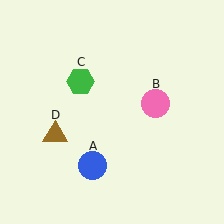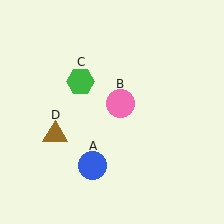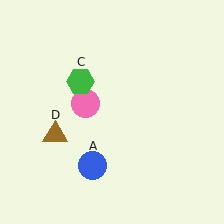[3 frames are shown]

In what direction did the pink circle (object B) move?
The pink circle (object B) moved left.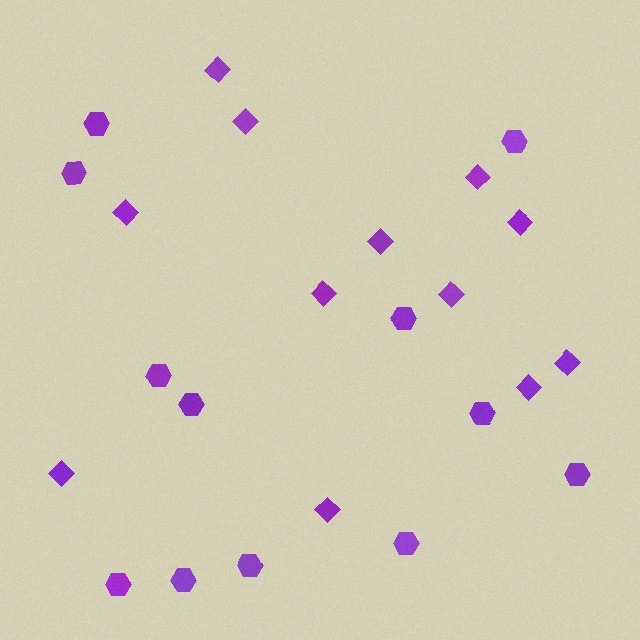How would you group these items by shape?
There are 2 groups: one group of hexagons (12) and one group of diamonds (12).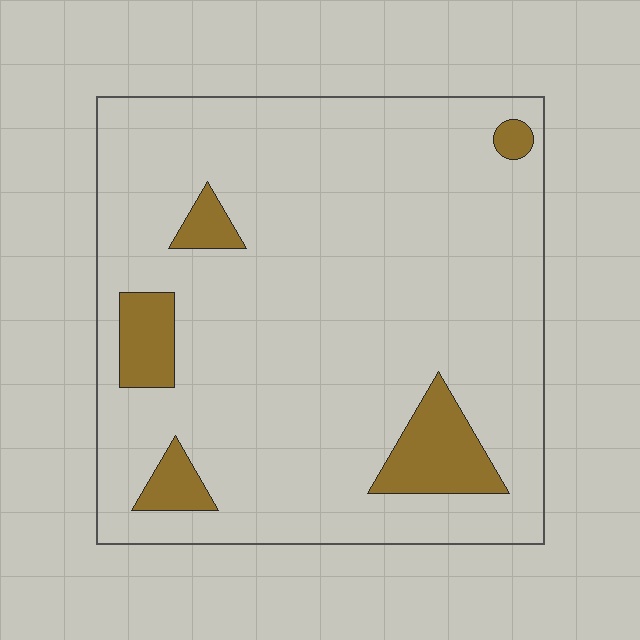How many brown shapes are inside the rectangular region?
5.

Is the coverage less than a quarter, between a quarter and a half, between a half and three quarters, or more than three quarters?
Less than a quarter.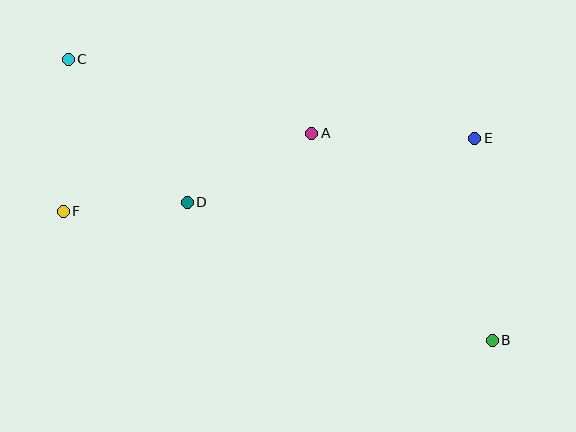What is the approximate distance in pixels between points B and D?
The distance between B and D is approximately 335 pixels.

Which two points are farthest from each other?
Points B and C are farthest from each other.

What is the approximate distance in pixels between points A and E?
The distance between A and E is approximately 163 pixels.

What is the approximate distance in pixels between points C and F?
The distance between C and F is approximately 152 pixels.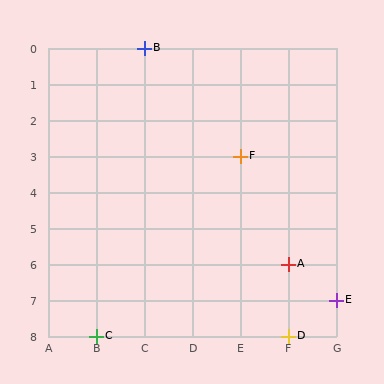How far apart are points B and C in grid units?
Points B and C are 1 column and 8 rows apart (about 8.1 grid units diagonally).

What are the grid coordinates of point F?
Point F is at grid coordinates (E, 3).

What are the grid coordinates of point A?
Point A is at grid coordinates (F, 6).